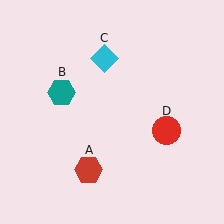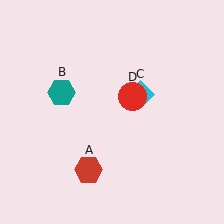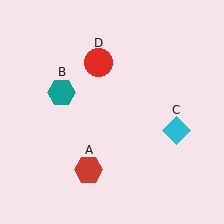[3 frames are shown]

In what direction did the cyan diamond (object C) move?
The cyan diamond (object C) moved down and to the right.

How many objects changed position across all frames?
2 objects changed position: cyan diamond (object C), red circle (object D).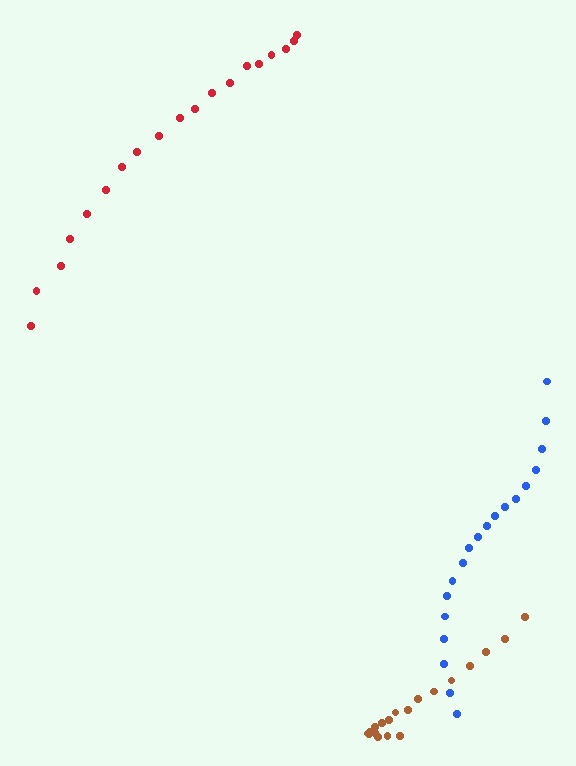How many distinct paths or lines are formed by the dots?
There are 3 distinct paths.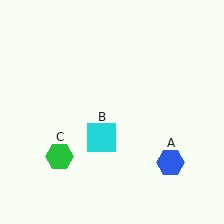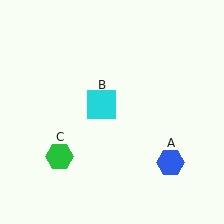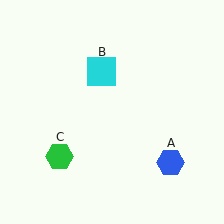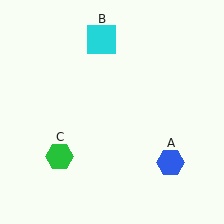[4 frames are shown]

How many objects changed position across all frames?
1 object changed position: cyan square (object B).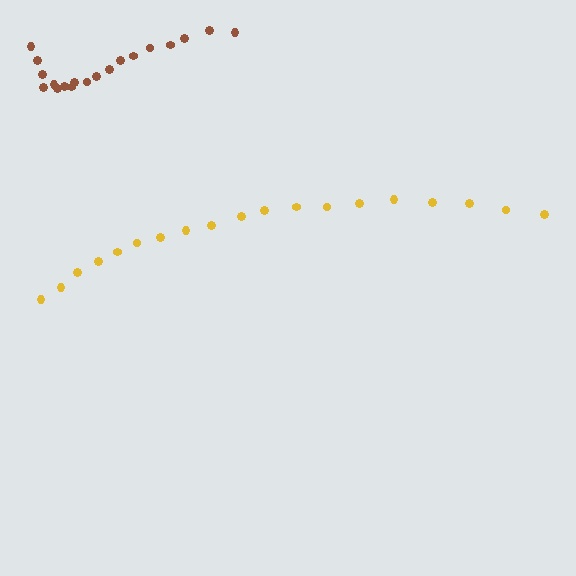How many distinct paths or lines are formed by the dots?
There are 2 distinct paths.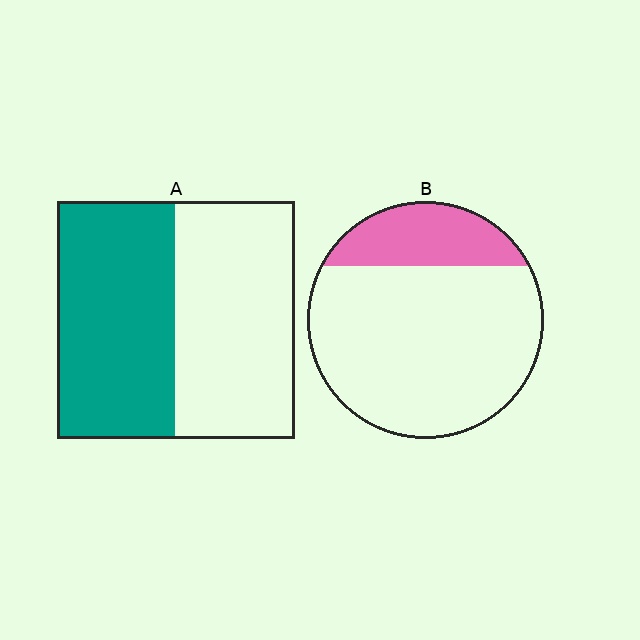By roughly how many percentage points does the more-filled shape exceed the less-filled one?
By roughly 25 percentage points (A over B).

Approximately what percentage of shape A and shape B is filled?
A is approximately 50% and B is approximately 20%.